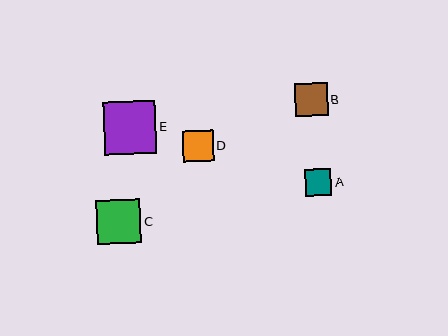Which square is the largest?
Square E is the largest with a size of approximately 53 pixels.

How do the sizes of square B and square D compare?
Square B and square D are approximately the same size.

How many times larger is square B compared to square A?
Square B is approximately 1.2 times the size of square A.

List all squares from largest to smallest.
From largest to smallest: E, C, B, D, A.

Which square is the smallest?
Square A is the smallest with a size of approximately 27 pixels.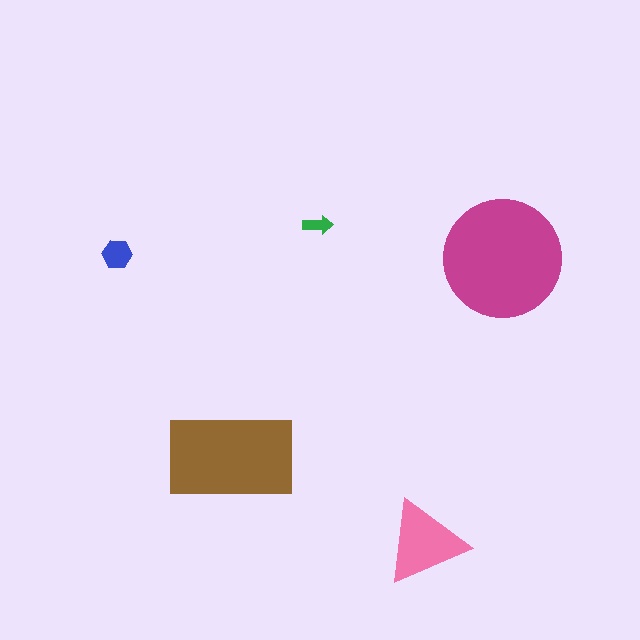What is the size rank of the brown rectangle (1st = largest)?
2nd.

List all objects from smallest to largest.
The green arrow, the blue hexagon, the pink triangle, the brown rectangle, the magenta circle.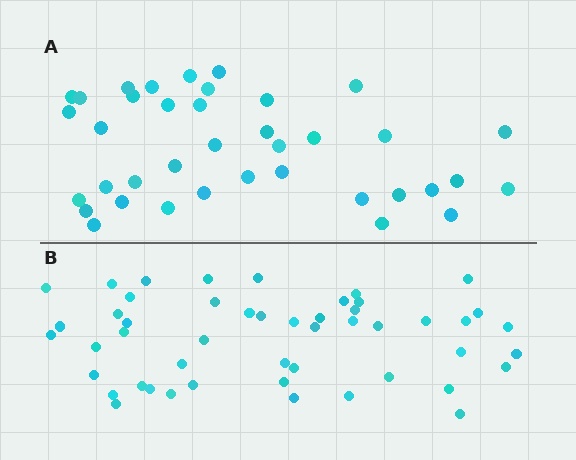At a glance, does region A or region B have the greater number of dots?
Region B (the bottom region) has more dots.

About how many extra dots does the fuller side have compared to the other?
Region B has roughly 12 or so more dots than region A.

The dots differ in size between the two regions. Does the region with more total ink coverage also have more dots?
No. Region A has more total ink coverage because its dots are larger, but region B actually contains more individual dots. Total area can be misleading — the number of items is what matters here.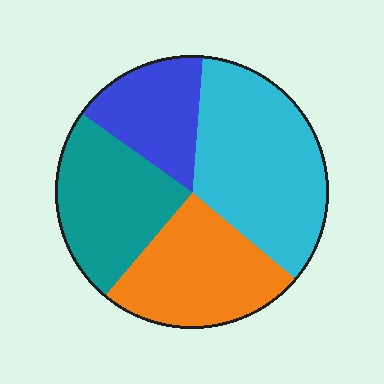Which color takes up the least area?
Blue, at roughly 15%.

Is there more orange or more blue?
Orange.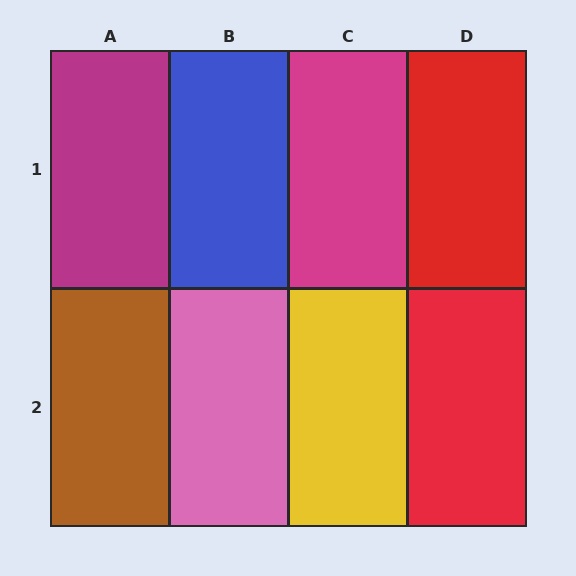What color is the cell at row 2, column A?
Brown.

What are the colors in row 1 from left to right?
Magenta, blue, magenta, red.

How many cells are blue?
1 cell is blue.